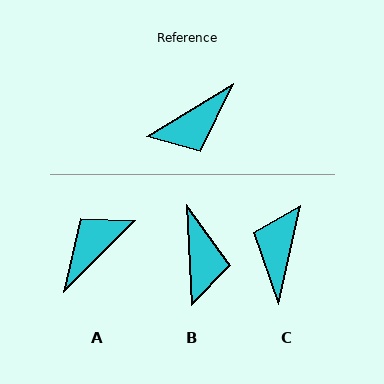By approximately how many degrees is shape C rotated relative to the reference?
Approximately 135 degrees clockwise.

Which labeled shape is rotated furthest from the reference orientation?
A, about 166 degrees away.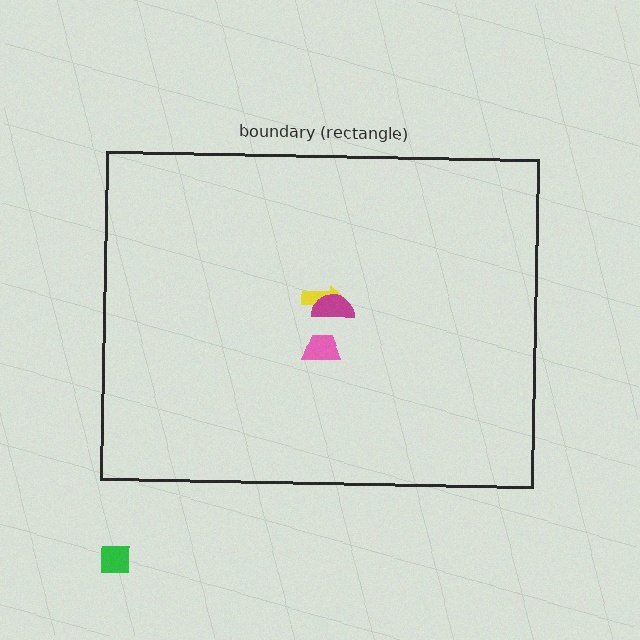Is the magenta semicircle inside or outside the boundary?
Inside.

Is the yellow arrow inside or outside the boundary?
Inside.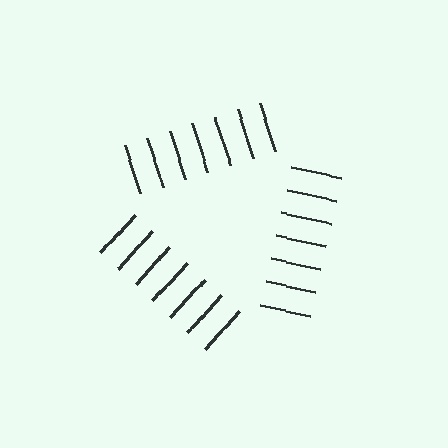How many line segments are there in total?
21 — 7 along each of the 3 edges.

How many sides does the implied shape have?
3 sides — the line-ends trace a triangle.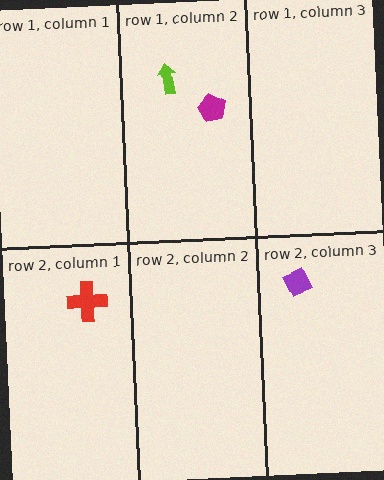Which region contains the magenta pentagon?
The row 1, column 2 region.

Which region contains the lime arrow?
The row 1, column 2 region.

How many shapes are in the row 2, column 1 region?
1.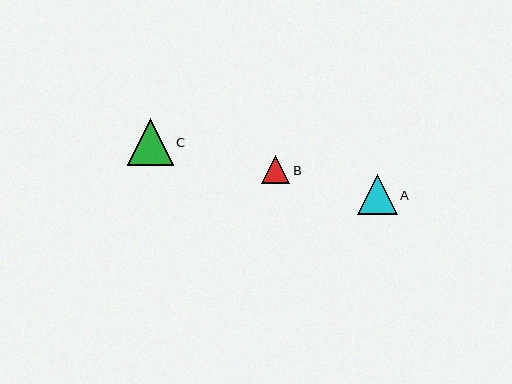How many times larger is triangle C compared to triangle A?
Triangle C is approximately 1.2 times the size of triangle A.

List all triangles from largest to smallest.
From largest to smallest: C, A, B.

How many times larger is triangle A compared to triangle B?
Triangle A is approximately 1.4 times the size of triangle B.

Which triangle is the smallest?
Triangle B is the smallest with a size of approximately 28 pixels.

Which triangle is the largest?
Triangle C is the largest with a size of approximately 46 pixels.